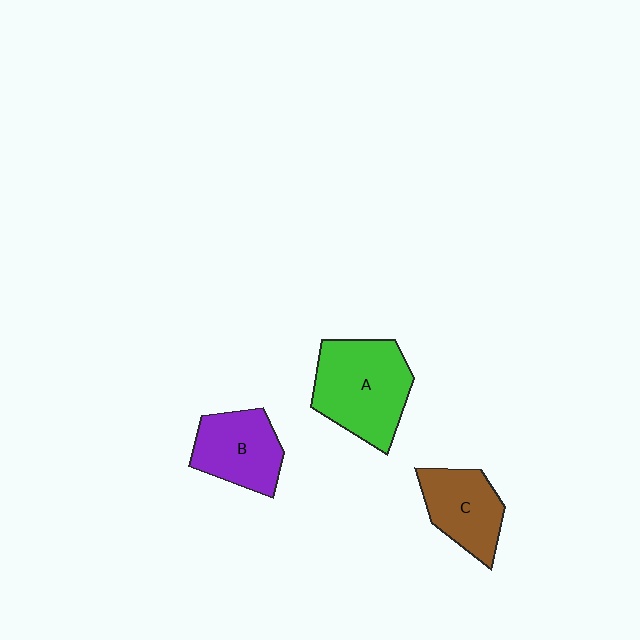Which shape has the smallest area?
Shape C (brown).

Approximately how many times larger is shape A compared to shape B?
Approximately 1.4 times.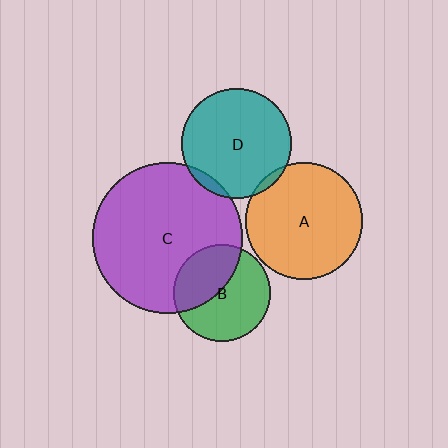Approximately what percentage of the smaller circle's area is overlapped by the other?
Approximately 40%.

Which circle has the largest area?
Circle C (purple).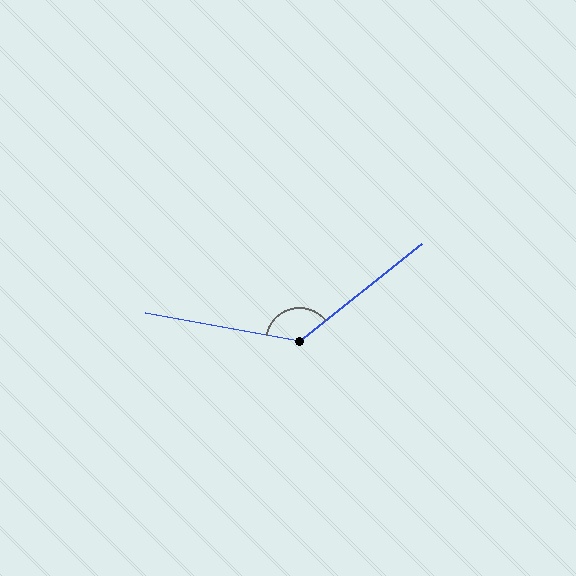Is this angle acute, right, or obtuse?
It is obtuse.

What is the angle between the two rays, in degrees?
Approximately 131 degrees.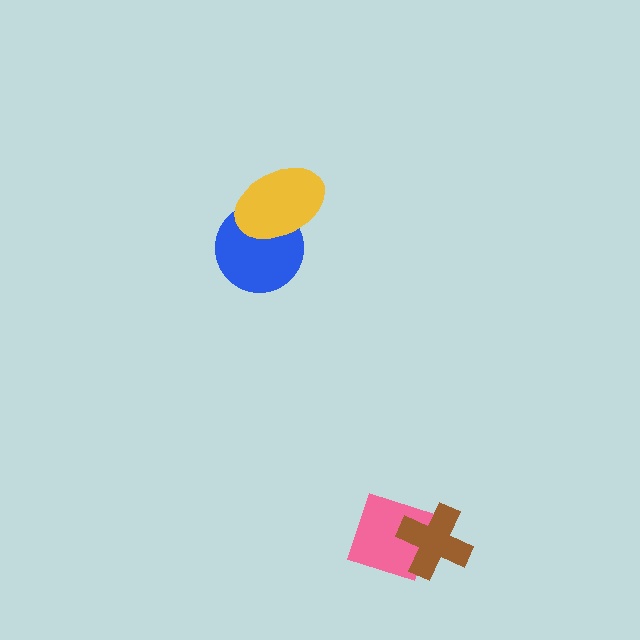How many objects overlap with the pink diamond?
1 object overlaps with the pink diamond.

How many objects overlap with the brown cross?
1 object overlaps with the brown cross.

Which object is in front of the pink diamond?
The brown cross is in front of the pink diamond.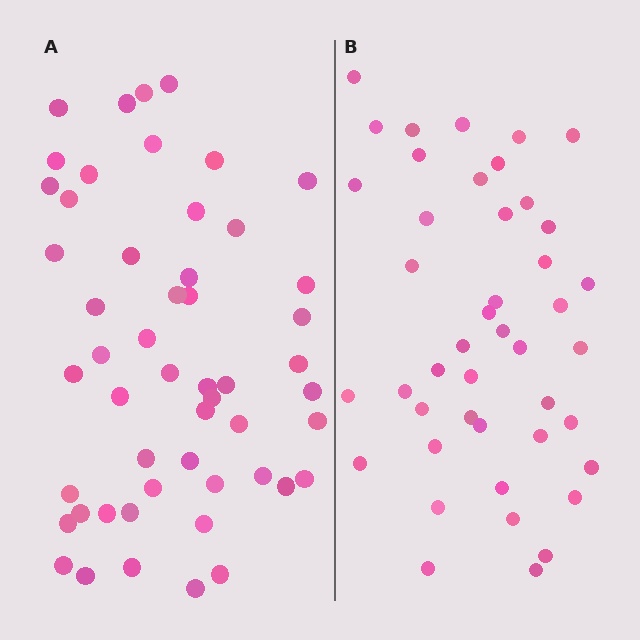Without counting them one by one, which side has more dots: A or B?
Region A (the left region) has more dots.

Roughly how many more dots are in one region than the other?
Region A has roughly 8 or so more dots than region B.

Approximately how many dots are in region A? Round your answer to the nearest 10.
About 50 dots. (The exact count is 52, which rounds to 50.)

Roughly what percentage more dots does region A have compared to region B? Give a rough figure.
About 20% more.